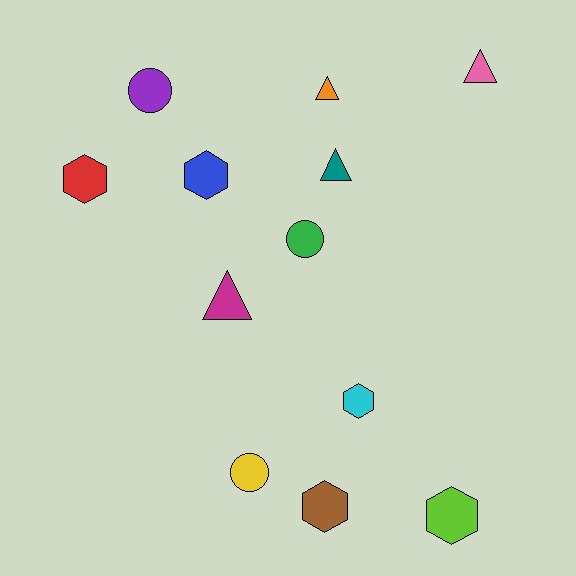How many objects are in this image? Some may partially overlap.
There are 12 objects.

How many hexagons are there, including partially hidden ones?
There are 5 hexagons.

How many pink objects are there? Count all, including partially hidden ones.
There is 1 pink object.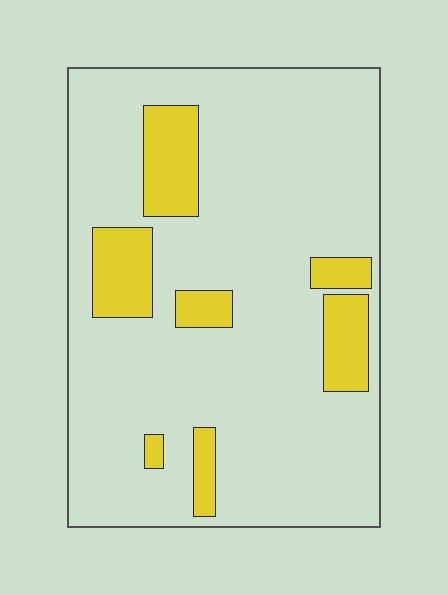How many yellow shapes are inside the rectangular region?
7.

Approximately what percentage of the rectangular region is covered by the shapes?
Approximately 15%.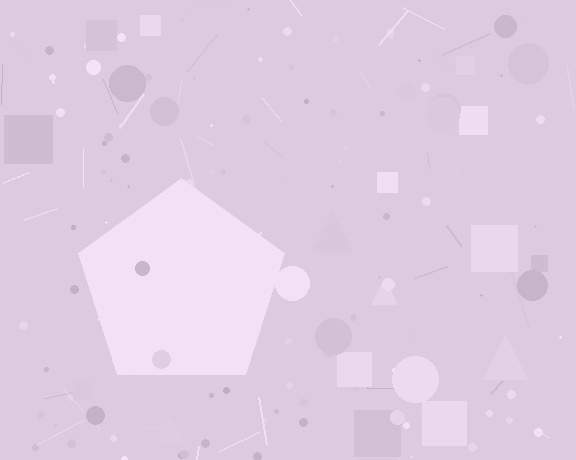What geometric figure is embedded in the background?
A pentagon is embedded in the background.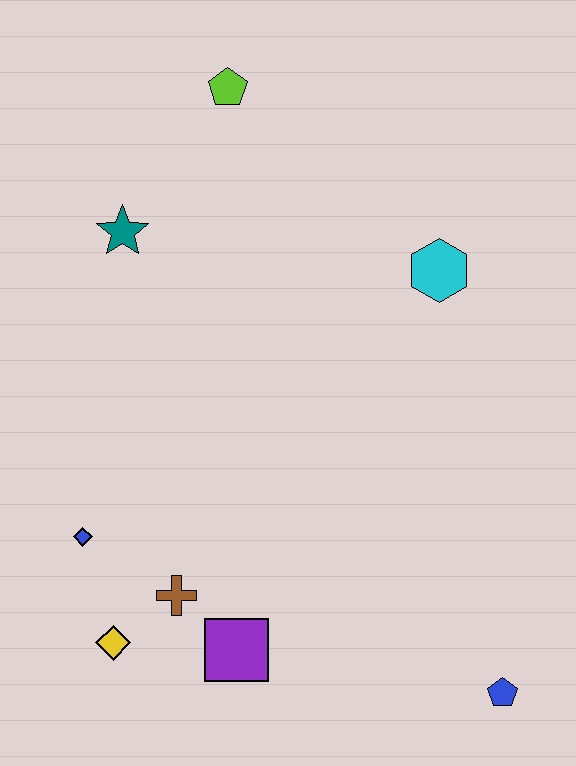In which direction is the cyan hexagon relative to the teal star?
The cyan hexagon is to the right of the teal star.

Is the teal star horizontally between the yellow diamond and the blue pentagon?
Yes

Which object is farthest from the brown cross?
The lime pentagon is farthest from the brown cross.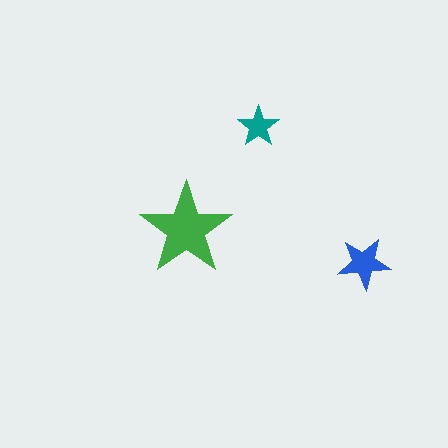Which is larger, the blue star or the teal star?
The blue one.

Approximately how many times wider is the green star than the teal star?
About 2 times wider.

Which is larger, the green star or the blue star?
The green one.